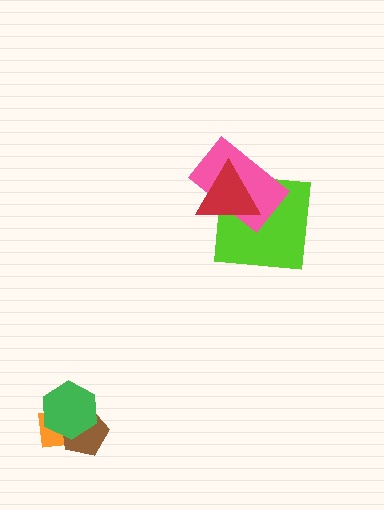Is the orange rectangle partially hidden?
Yes, it is partially covered by another shape.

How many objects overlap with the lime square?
2 objects overlap with the lime square.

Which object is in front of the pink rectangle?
The red triangle is in front of the pink rectangle.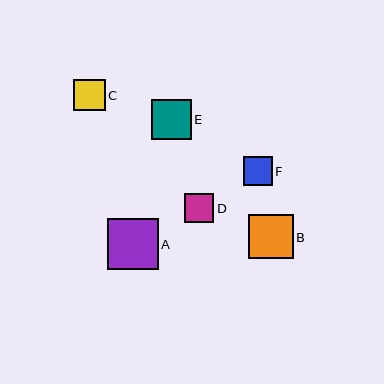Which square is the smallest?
Square F is the smallest with a size of approximately 29 pixels.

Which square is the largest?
Square A is the largest with a size of approximately 51 pixels.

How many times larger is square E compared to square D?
Square E is approximately 1.4 times the size of square D.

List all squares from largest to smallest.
From largest to smallest: A, B, E, C, D, F.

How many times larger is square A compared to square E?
Square A is approximately 1.3 times the size of square E.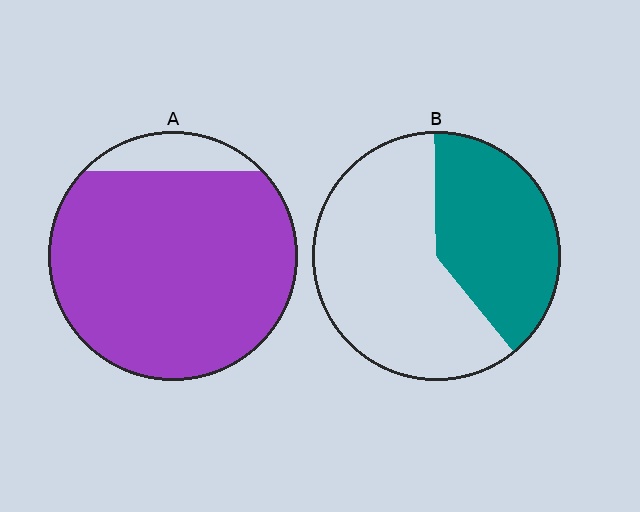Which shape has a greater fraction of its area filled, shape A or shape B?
Shape A.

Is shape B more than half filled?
No.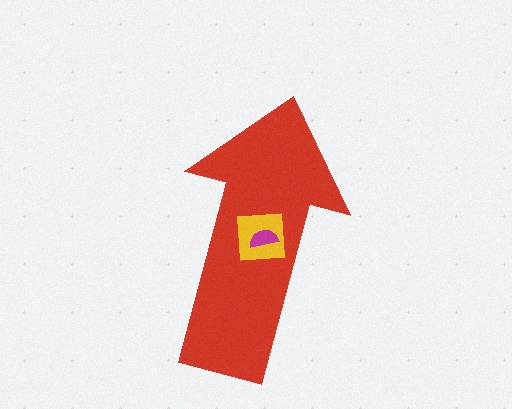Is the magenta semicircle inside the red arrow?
Yes.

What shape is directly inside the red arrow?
The yellow square.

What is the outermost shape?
The red arrow.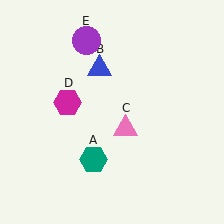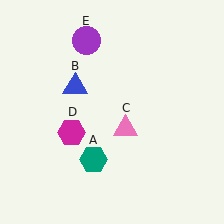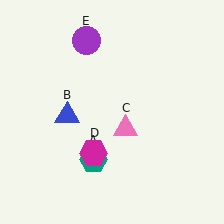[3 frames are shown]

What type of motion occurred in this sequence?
The blue triangle (object B), magenta hexagon (object D) rotated counterclockwise around the center of the scene.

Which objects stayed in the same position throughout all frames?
Teal hexagon (object A) and pink triangle (object C) and purple circle (object E) remained stationary.